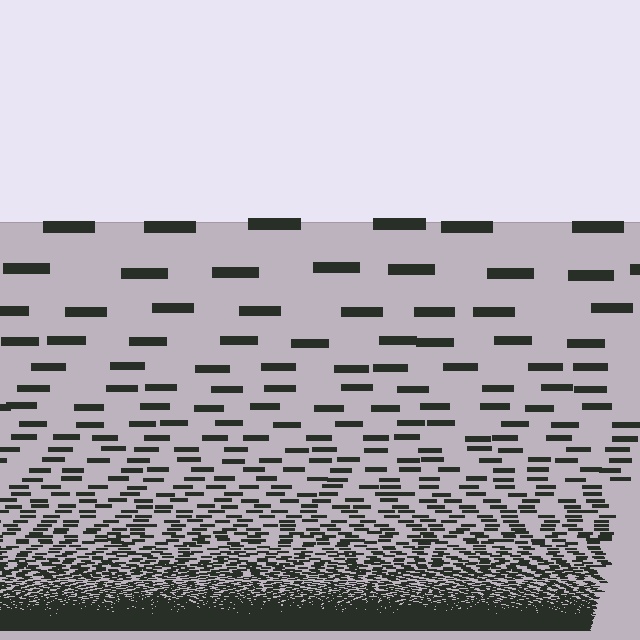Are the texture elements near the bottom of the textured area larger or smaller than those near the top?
Smaller. The gradient is inverted — elements near the bottom are smaller and denser.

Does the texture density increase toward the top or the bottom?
Density increases toward the bottom.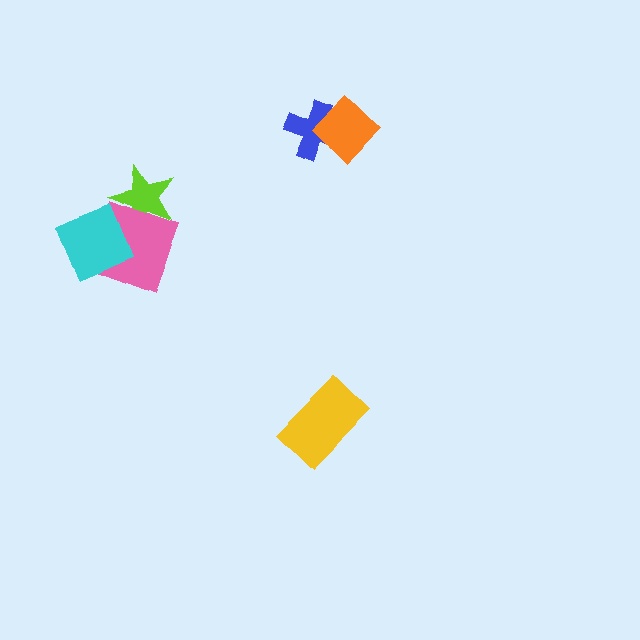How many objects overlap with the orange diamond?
1 object overlaps with the orange diamond.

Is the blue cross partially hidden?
Yes, it is partially covered by another shape.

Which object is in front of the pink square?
The cyan square is in front of the pink square.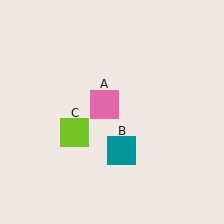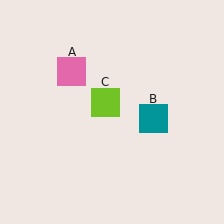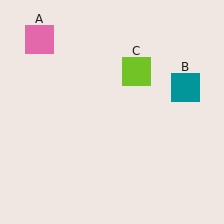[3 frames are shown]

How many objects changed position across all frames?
3 objects changed position: pink square (object A), teal square (object B), lime square (object C).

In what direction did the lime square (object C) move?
The lime square (object C) moved up and to the right.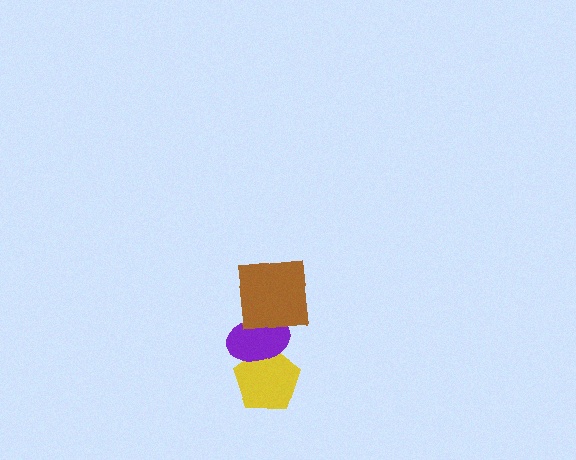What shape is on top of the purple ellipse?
The brown square is on top of the purple ellipse.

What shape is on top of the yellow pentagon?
The purple ellipse is on top of the yellow pentagon.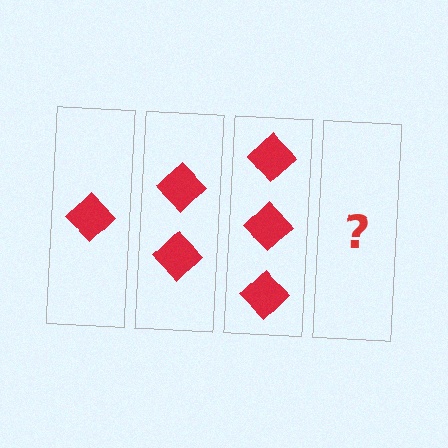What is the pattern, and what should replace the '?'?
The pattern is that each step adds one more diamond. The '?' should be 4 diamonds.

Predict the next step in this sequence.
The next step is 4 diamonds.